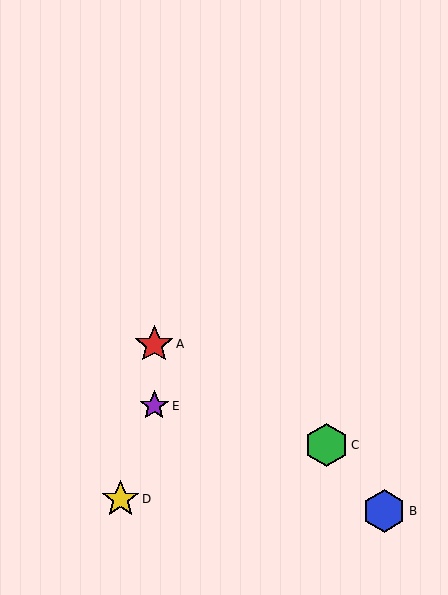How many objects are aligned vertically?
2 objects (A, E) are aligned vertically.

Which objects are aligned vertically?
Objects A, E are aligned vertically.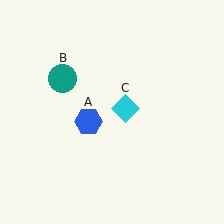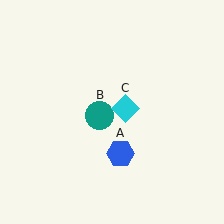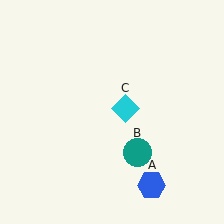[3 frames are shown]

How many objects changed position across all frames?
2 objects changed position: blue hexagon (object A), teal circle (object B).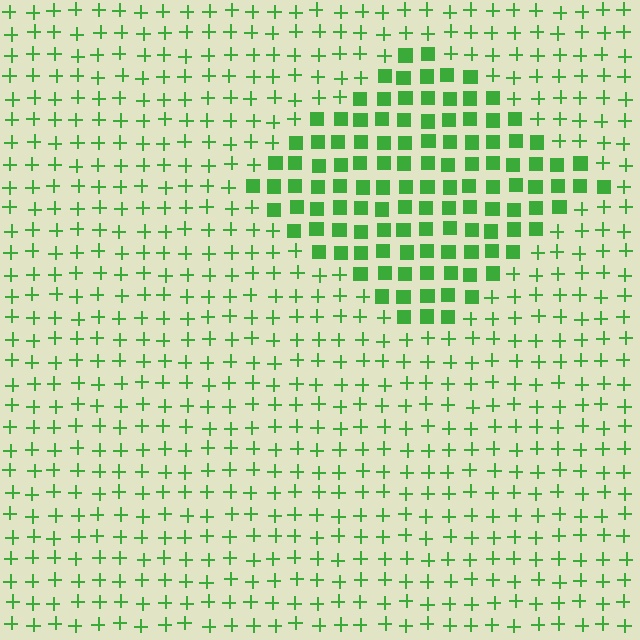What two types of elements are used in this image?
The image uses squares inside the diamond region and plus signs outside it.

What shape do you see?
I see a diamond.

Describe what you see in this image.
The image is filled with small green elements arranged in a uniform grid. A diamond-shaped region contains squares, while the surrounding area contains plus signs. The boundary is defined purely by the change in element shape.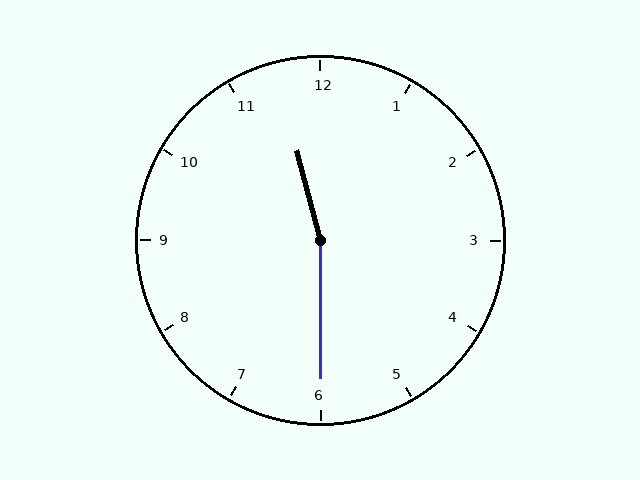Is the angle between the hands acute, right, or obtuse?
It is obtuse.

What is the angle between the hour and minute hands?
Approximately 165 degrees.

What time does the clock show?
11:30.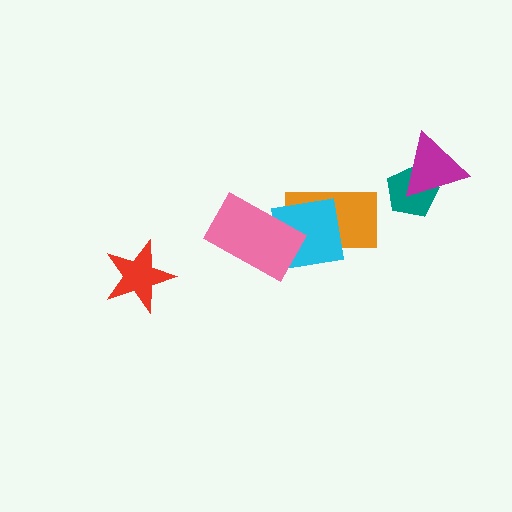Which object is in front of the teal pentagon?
The magenta triangle is in front of the teal pentagon.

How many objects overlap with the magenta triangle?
1 object overlaps with the magenta triangle.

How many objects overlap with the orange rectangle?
2 objects overlap with the orange rectangle.